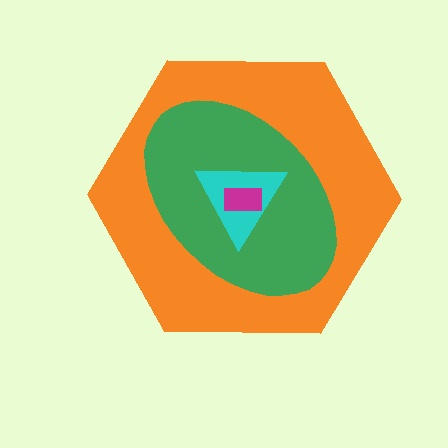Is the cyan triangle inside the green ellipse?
Yes.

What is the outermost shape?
The orange hexagon.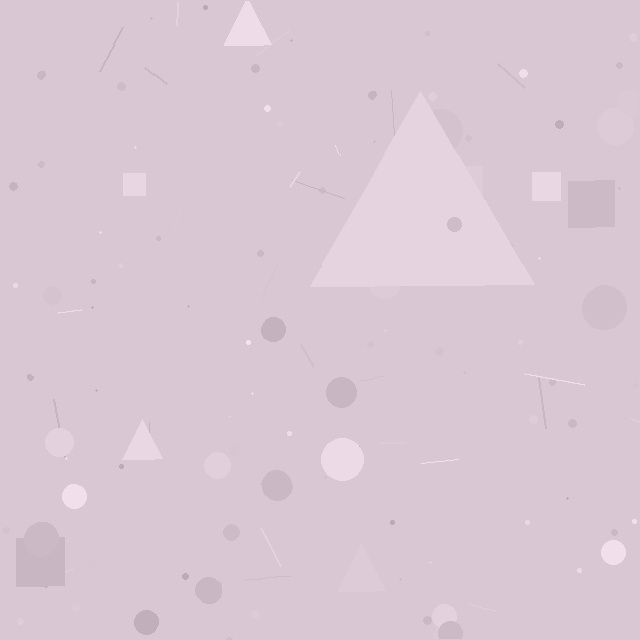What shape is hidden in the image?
A triangle is hidden in the image.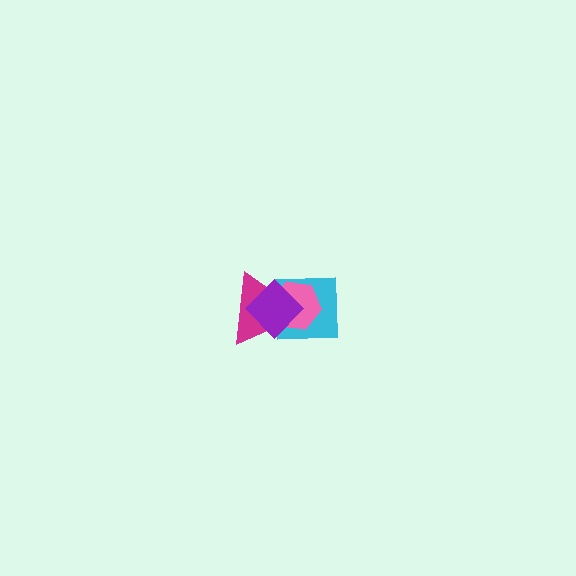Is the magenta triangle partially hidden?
Yes, it is partially covered by another shape.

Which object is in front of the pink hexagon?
The purple diamond is in front of the pink hexagon.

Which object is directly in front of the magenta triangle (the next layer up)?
The pink hexagon is directly in front of the magenta triangle.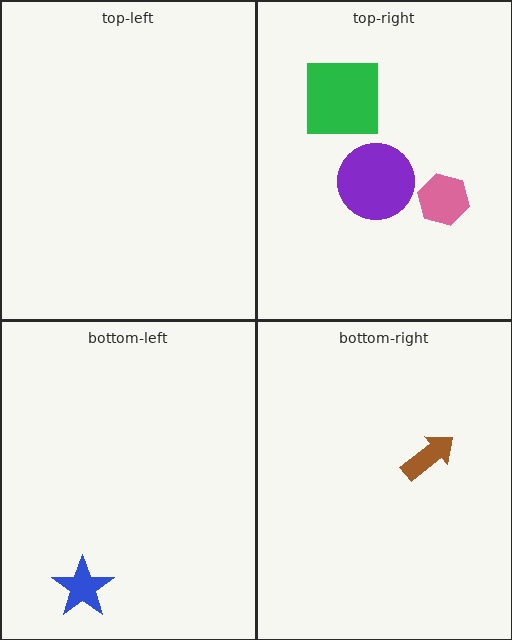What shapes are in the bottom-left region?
The blue star.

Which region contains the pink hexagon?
The top-right region.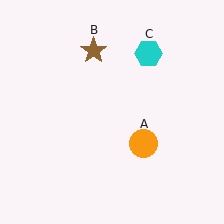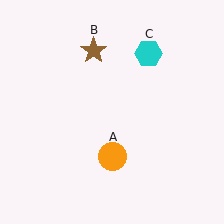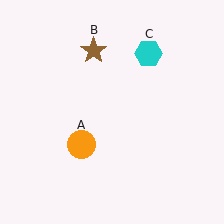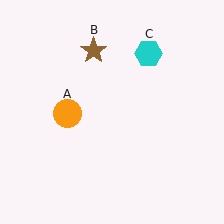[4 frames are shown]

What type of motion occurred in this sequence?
The orange circle (object A) rotated clockwise around the center of the scene.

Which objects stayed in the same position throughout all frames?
Brown star (object B) and cyan hexagon (object C) remained stationary.